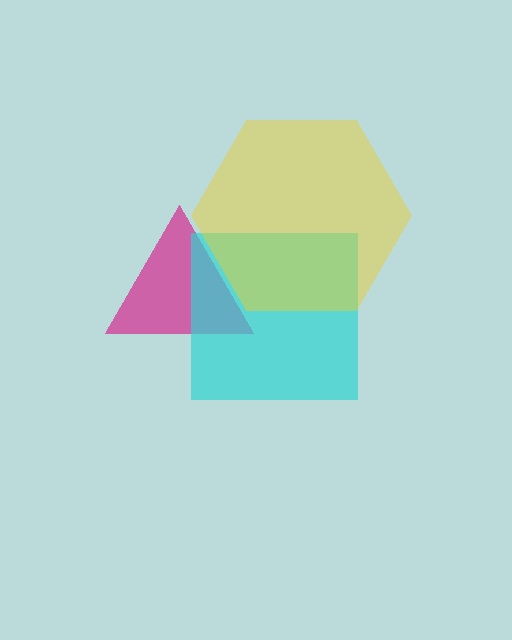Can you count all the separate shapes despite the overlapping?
Yes, there are 3 separate shapes.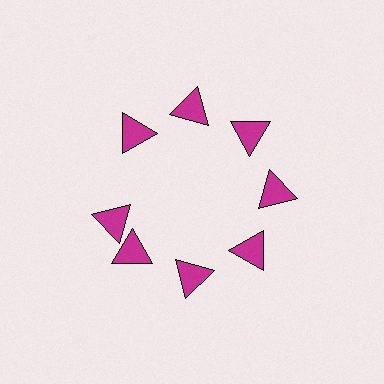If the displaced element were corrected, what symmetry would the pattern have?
It would have 8-fold rotational symmetry — the pattern would map onto itself every 45 degrees.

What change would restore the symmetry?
The symmetry would be restored by rotating it back into even spacing with its neighbors so that all 8 triangles sit at equal angles and equal distance from the center.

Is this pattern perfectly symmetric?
No. The 8 magenta triangles are arranged in a ring, but one element near the 9 o'clock position is rotated out of alignment along the ring, breaking the 8-fold rotational symmetry.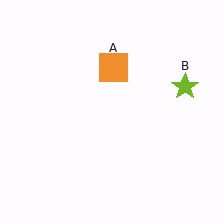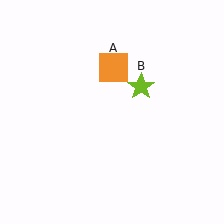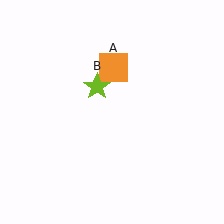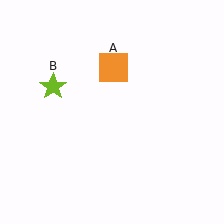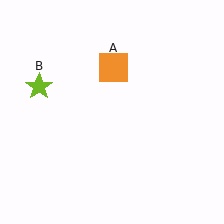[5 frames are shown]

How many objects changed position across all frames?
1 object changed position: lime star (object B).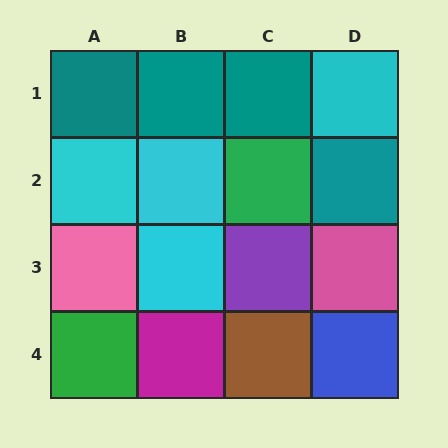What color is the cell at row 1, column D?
Cyan.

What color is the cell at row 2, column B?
Cyan.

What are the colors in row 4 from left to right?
Green, magenta, brown, blue.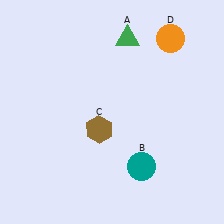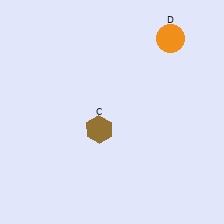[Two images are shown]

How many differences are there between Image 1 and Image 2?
There are 2 differences between the two images.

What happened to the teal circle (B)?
The teal circle (B) was removed in Image 2. It was in the bottom-right area of Image 1.